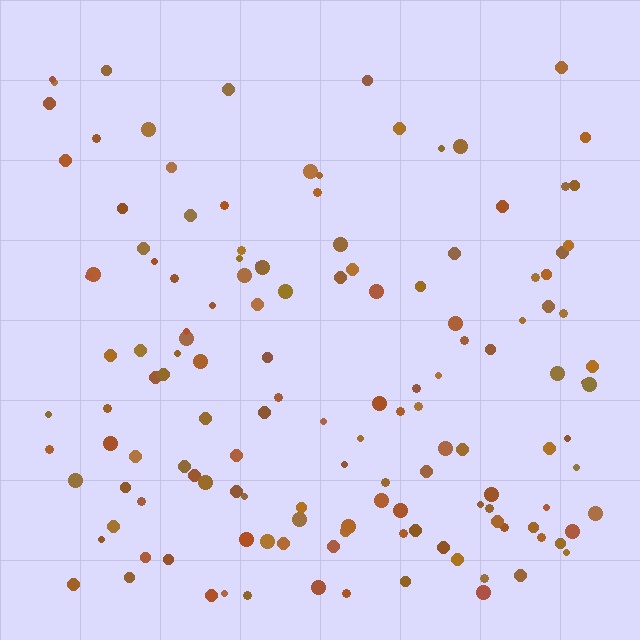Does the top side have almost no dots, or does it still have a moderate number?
Still a moderate number, just noticeably fewer than the bottom.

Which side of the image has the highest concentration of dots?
The bottom.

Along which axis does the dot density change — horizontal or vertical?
Vertical.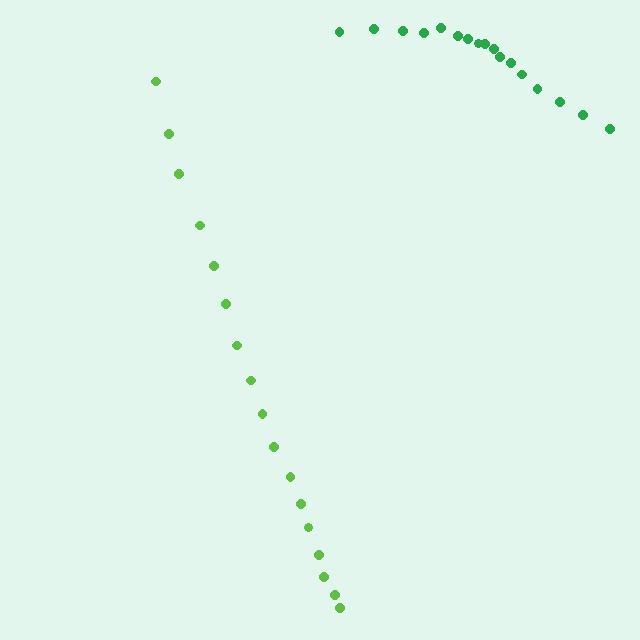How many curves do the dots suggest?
There are 2 distinct paths.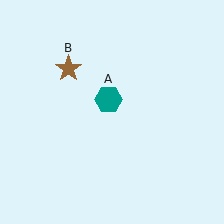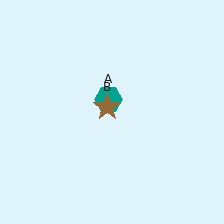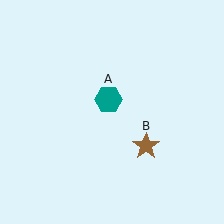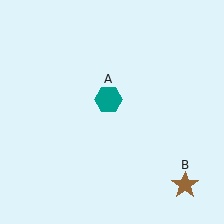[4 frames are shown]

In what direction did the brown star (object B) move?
The brown star (object B) moved down and to the right.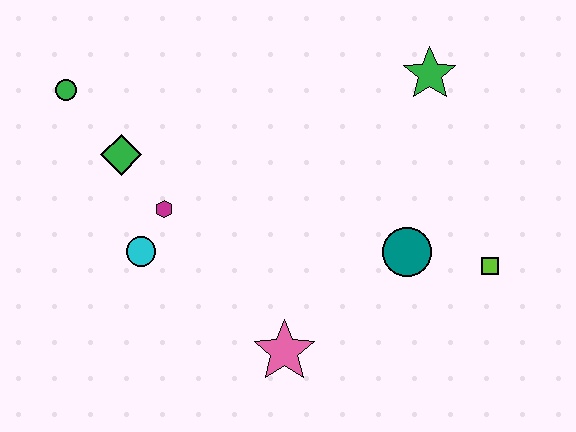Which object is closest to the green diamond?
The magenta hexagon is closest to the green diamond.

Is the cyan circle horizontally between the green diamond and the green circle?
No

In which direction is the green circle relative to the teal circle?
The green circle is to the left of the teal circle.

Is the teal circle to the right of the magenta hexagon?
Yes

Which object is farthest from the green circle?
The lime square is farthest from the green circle.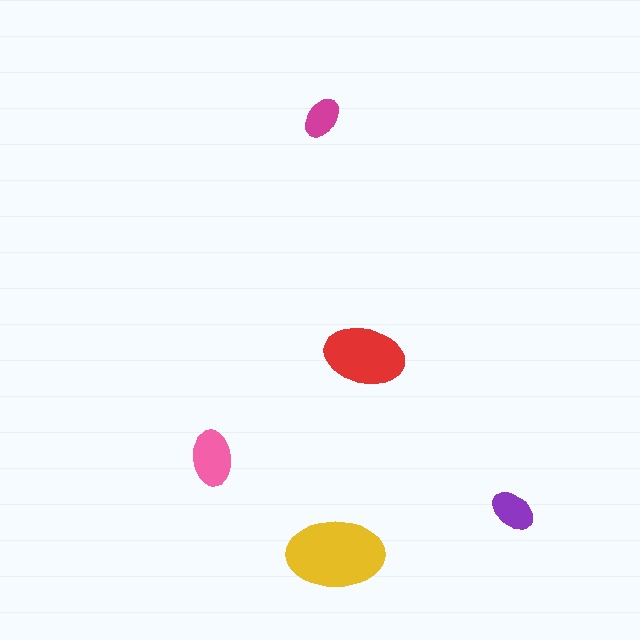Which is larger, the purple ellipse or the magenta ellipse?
The purple one.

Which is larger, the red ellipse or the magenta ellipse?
The red one.